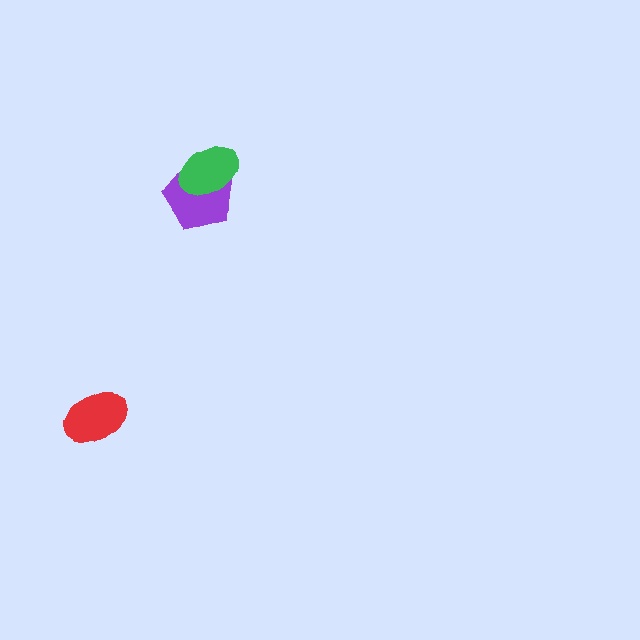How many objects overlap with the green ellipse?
1 object overlaps with the green ellipse.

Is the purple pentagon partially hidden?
Yes, it is partially covered by another shape.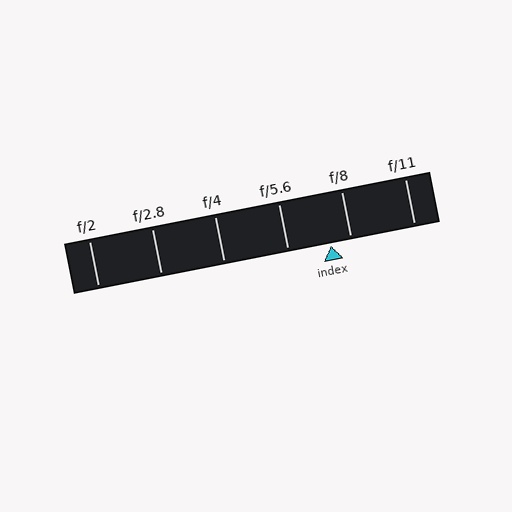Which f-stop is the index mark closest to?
The index mark is closest to f/8.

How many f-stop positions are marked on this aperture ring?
There are 6 f-stop positions marked.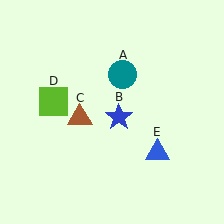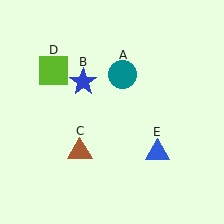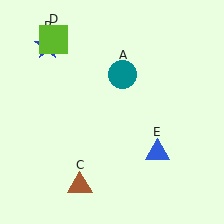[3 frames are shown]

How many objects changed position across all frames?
3 objects changed position: blue star (object B), brown triangle (object C), lime square (object D).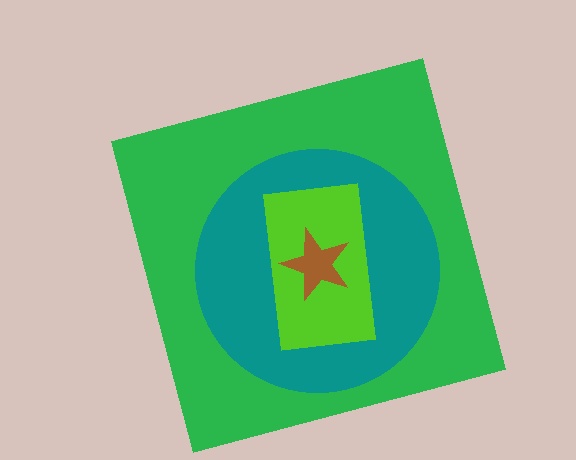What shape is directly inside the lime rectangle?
The brown star.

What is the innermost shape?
The brown star.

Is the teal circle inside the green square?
Yes.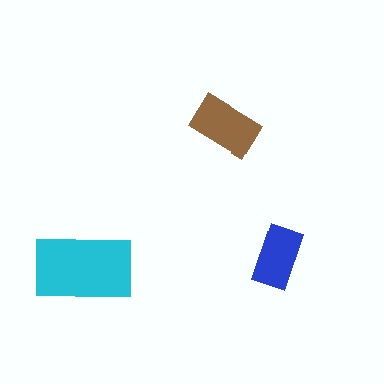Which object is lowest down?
The cyan rectangle is bottommost.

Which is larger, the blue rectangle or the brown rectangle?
The brown one.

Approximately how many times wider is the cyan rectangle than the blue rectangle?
About 1.5 times wider.